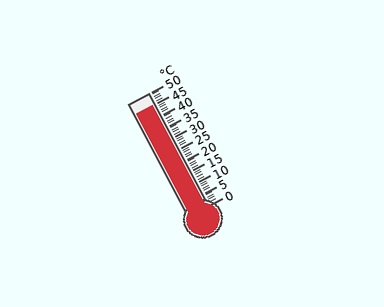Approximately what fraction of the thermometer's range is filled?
The thermometer is filled to approximately 90% of its range.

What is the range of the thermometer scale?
The thermometer scale ranges from 0°C to 50°C.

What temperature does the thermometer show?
The thermometer shows approximately 45°C.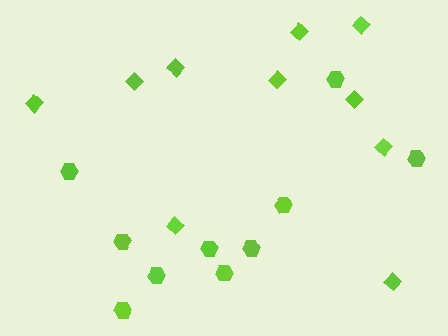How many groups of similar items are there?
There are 2 groups: one group of hexagons (10) and one group of diamonds (10).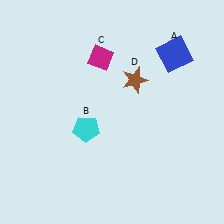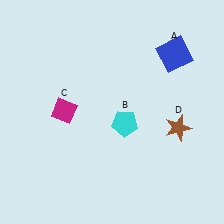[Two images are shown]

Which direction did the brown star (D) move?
The brown star (D) moved down.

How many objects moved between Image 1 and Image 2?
3 objects moved between the two images.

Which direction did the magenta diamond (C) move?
The magenta diamond (C) moved down.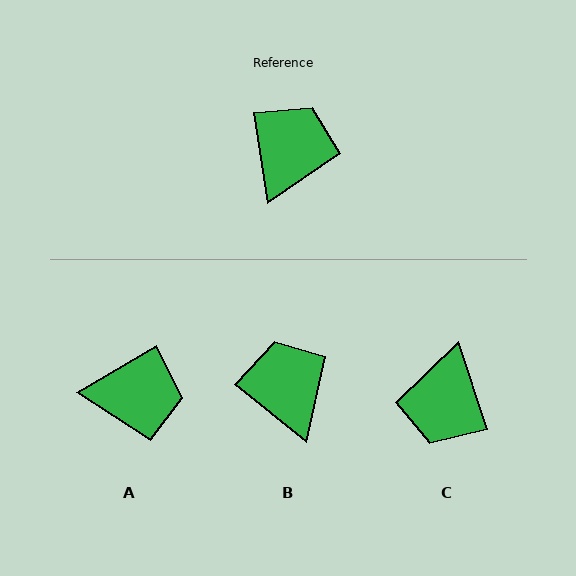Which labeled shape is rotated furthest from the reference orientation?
C, about 171 degrees away.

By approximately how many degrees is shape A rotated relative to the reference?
Approximately 68 degrees clockwise.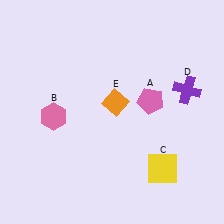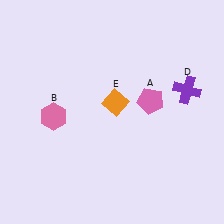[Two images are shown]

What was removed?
The yellow square (C) was removed in Image 2.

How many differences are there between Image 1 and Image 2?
There is 1 difference between the two images.